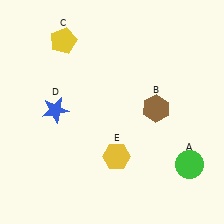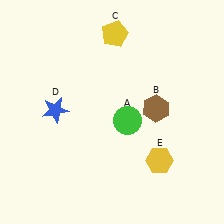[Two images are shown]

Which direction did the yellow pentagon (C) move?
The yellow pentagon (C) moved right.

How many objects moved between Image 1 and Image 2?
3 objects moved between the two images.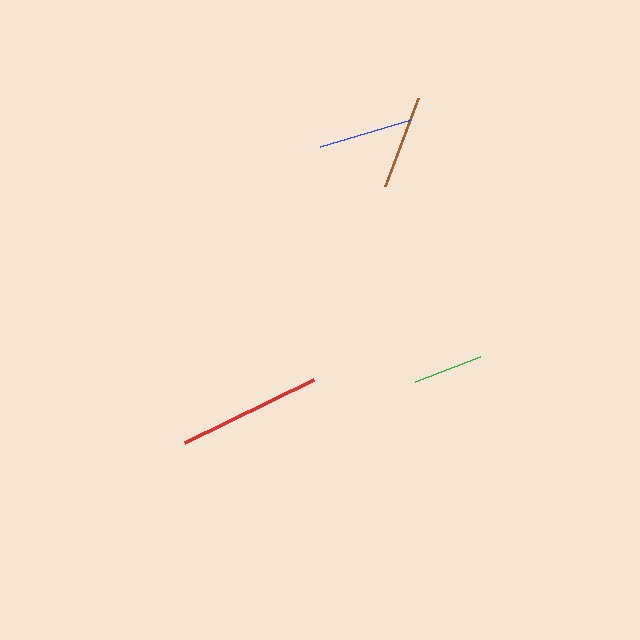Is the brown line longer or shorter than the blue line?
The blue line is longer than the brown line.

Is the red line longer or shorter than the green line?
The red line is longer than the green line.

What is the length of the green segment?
The green segment is approximately 69 pixels long.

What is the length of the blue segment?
The blue segment is approximately 95 pixels long.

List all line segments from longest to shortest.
From longest to shortest: red, blue, brown, green.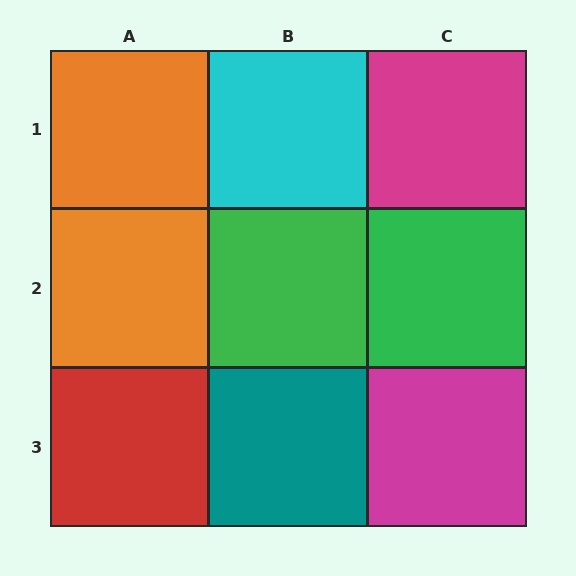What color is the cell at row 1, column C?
Magenta.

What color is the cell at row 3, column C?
Magenta.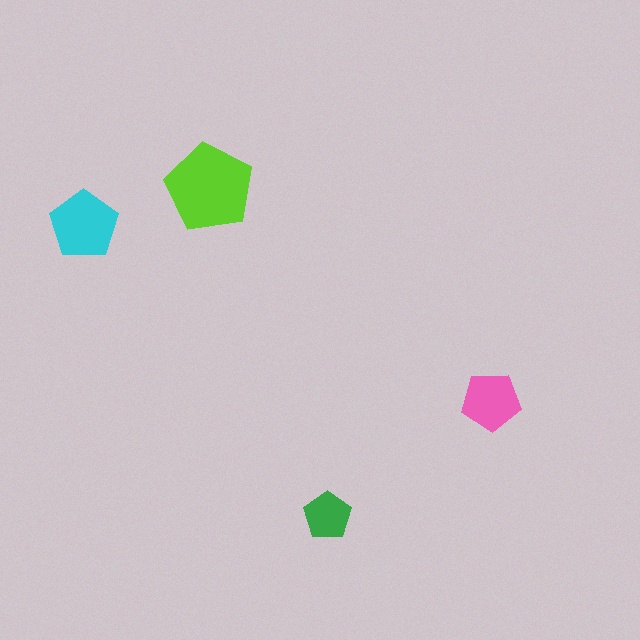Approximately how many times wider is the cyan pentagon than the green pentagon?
About 1.5 times wider.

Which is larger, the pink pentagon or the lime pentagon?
The lime one.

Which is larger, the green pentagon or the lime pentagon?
The lime one.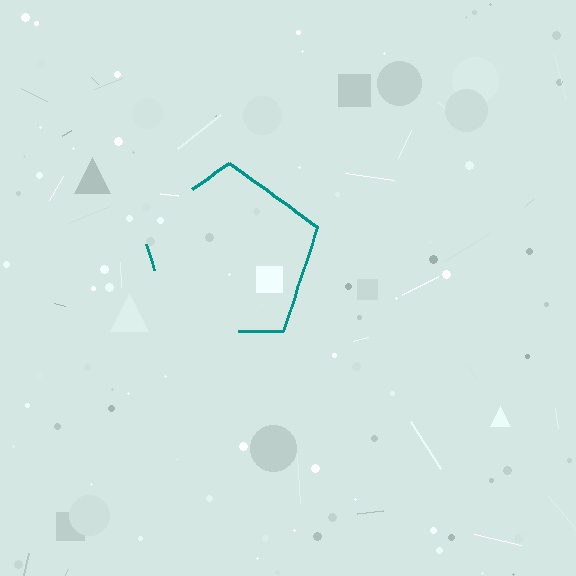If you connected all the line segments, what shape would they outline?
They would outline a pentagon.